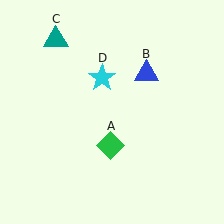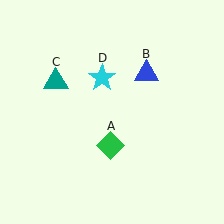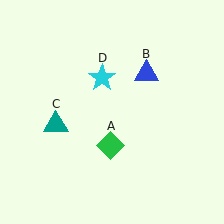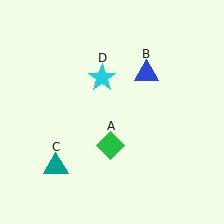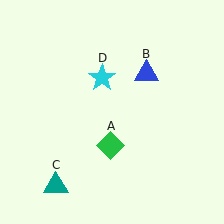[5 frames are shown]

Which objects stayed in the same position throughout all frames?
Green diamond (object A) and blue triangle (object B) and cyan star (object D) remained stationary.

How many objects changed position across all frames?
1 object changed position: teal triangle (object C).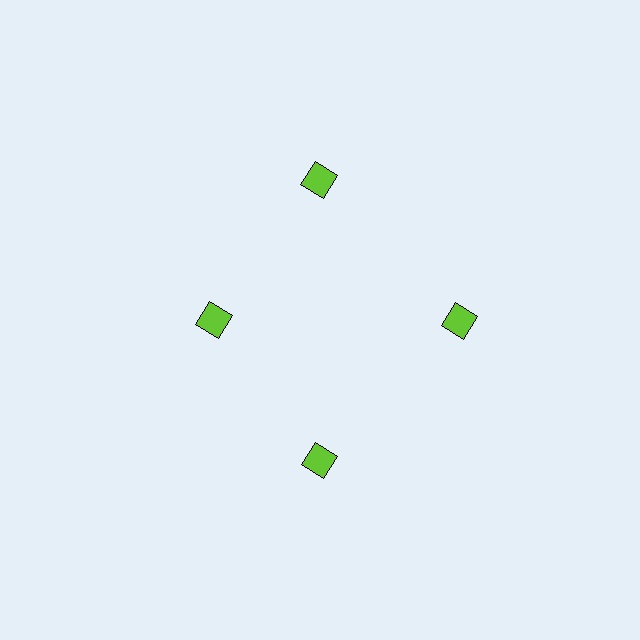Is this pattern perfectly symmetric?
No. The 4 lime squares are arranged in a ring, but one element near the 9 o'clock position is pulled inward toward the center, breaking the 4-fold rotational symmetry.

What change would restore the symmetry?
The symmetry would be restored by moving it outward, back onto the ring so that all 4 squares sit at equal angles and equal distance from the center.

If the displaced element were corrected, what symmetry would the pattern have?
It would have 4-fold rotational symmetry — the pattern would map onto itself every 90 degrees.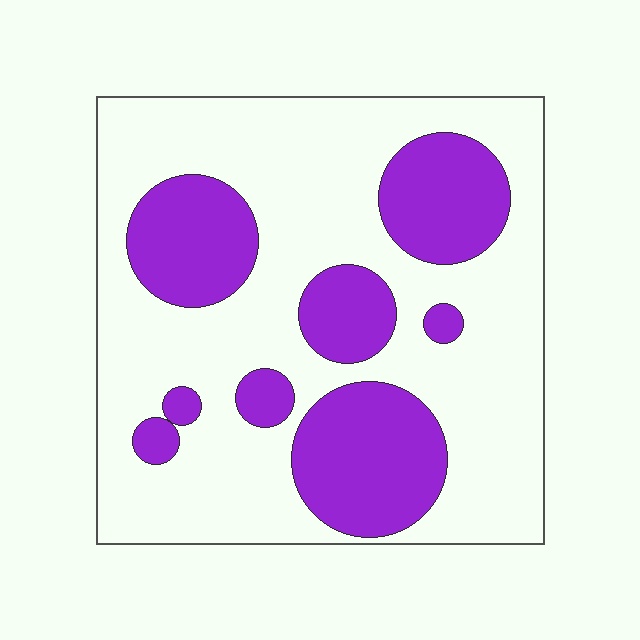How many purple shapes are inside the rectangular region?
8.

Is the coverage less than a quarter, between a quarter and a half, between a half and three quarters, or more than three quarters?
Between a quarter and a half.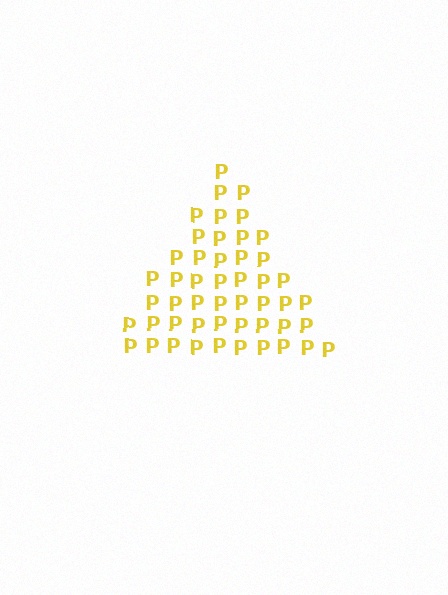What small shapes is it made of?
It is made of small letter P's.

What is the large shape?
The large shape is a triangle.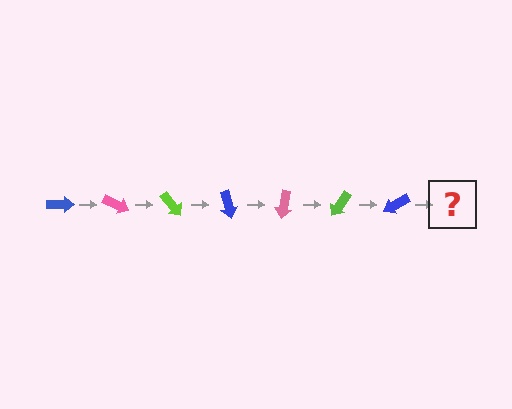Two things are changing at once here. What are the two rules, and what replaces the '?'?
The two rules are that it rotates 25 degrees each step and the color cycles through blue, pink, and lime. The '?' should be a pink arrow, rotated 175 degrees from the start.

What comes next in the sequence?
The next element should be a pink arrow, rotated 175 degrees from the start.